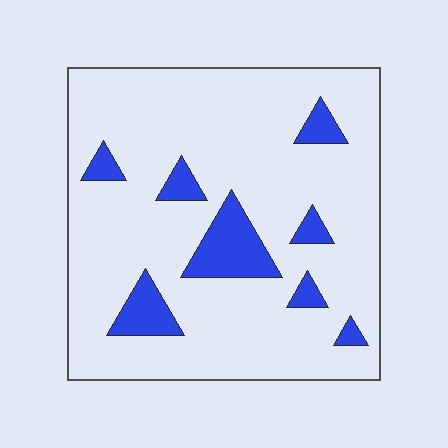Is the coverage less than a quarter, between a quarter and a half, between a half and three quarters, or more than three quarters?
Less than a quarter.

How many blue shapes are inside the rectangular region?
8.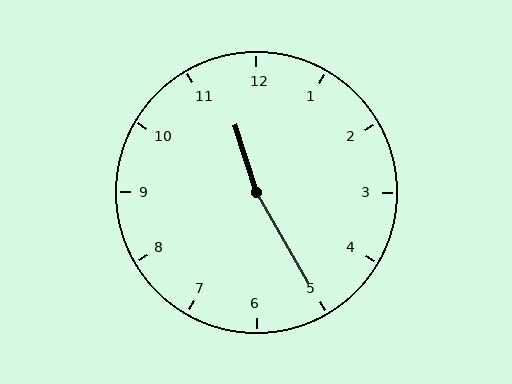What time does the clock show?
11:25.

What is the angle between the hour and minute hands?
Approximately 168 degrees.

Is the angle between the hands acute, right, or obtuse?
It is obtuse.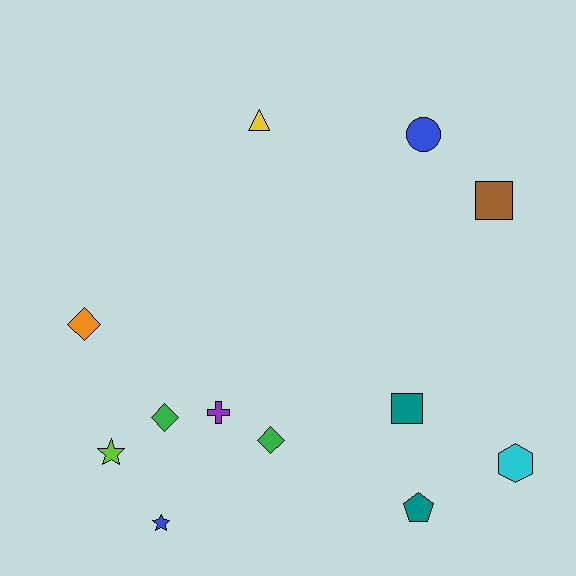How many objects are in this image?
There are 12 objects.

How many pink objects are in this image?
There are no pink objects.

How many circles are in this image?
There is 1 circle.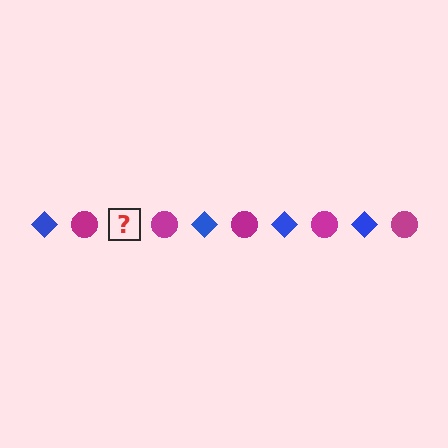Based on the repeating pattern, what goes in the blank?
The blank should be a blue diamond.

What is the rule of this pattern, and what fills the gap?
The rule is that the pattern alternates between blue diamond and magenta circle. The gap should be filled with a blue diamond.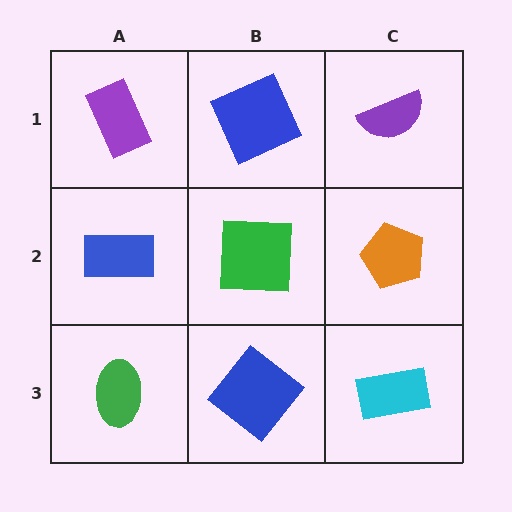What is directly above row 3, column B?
A green square.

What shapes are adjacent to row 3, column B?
A green square (row 2, column B), a green ellipse (row 3, column A), a cyan rectangle (row 3, column C).